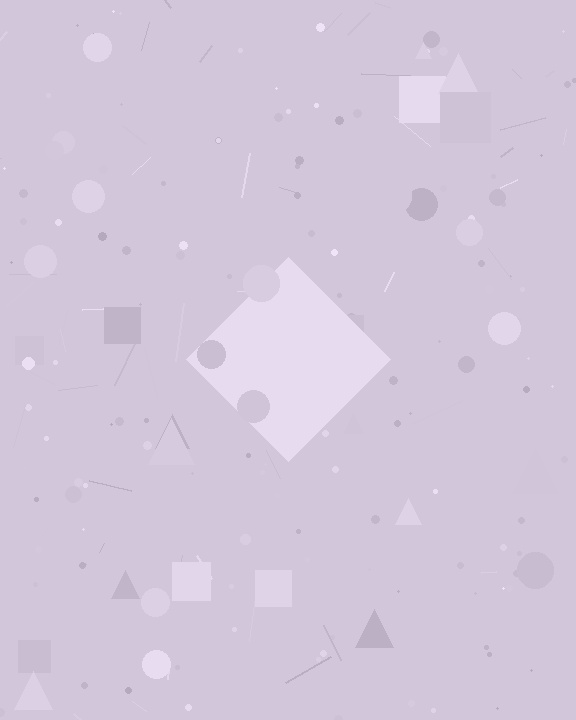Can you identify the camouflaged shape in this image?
The camouflaged shape is a diamond.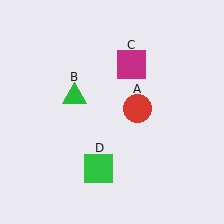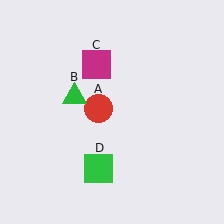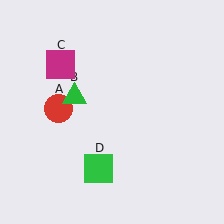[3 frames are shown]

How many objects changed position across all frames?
2 objects changed position: red circle (object A), magenta square (object C).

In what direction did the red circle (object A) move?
The red circle (object A) moved left.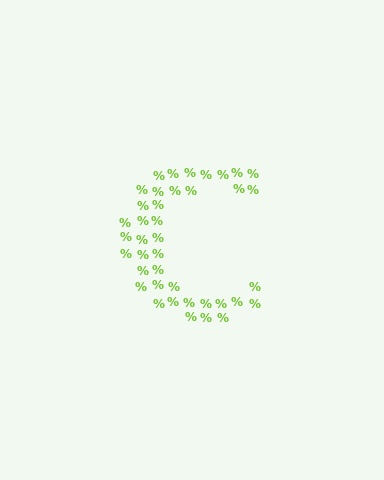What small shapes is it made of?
It is made of small percent signs.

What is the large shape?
The large shape is the letter C.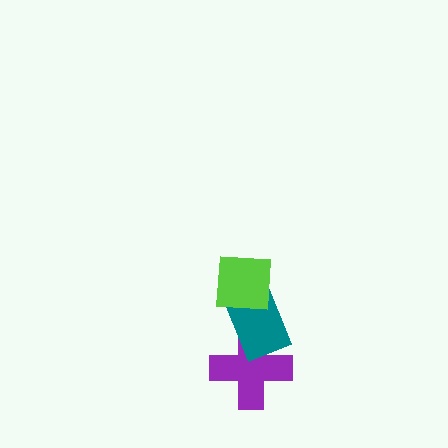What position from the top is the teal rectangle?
The teal rectangle is 2nd from the top.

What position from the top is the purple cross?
The purple cross is 3rd from the top.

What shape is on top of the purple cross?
The teal rectangle is on top of the purple cross.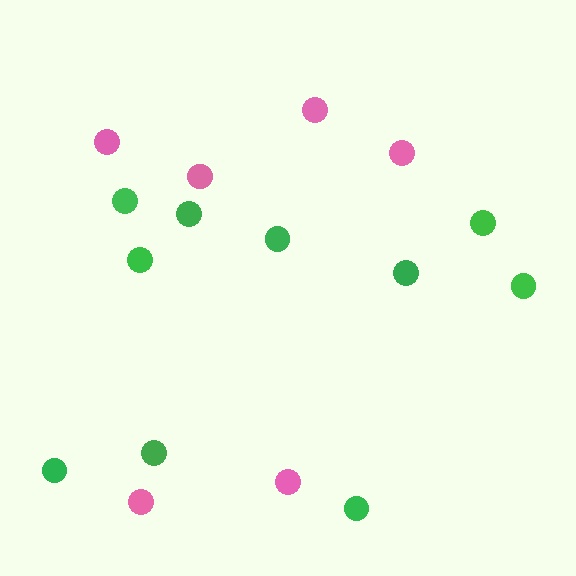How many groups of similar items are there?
There are 2 groups: one group of pink circles (6) and one group of green circles (10).